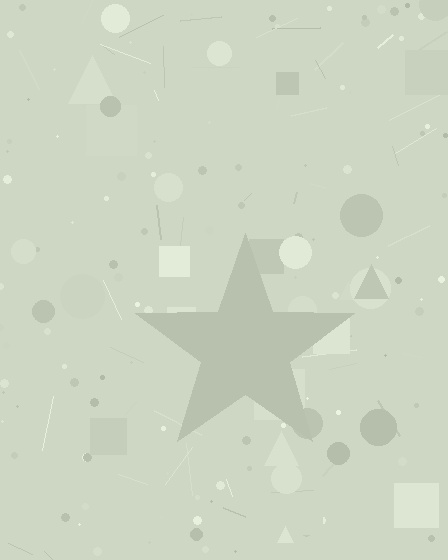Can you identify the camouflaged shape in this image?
The camouflaged shape is a star.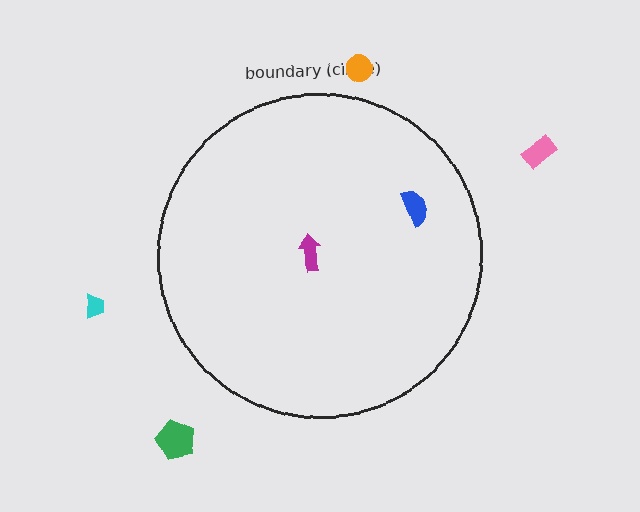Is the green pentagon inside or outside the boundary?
Outside.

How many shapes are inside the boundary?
2 inside, 4 outside.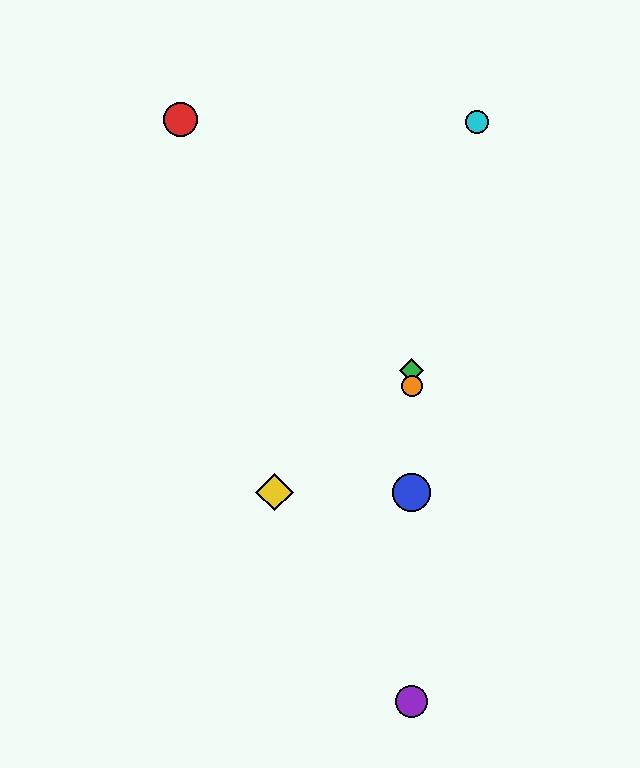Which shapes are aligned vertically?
The blue circle, the green diamond, the purple circle, the orange circle are aligned vertically.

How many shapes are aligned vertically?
4 shapes (the blue circle, the green diamond, the purple circle, the orange circle) are aligned vertically.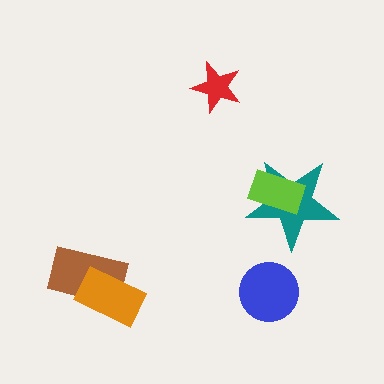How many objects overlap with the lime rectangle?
1 object overlaps with the lime rectangle.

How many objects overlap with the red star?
0 objects overlap with the red star.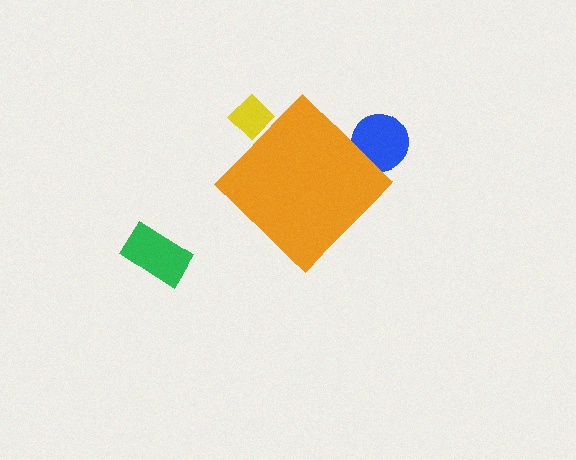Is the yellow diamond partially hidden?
Yes, the yellow diamond is partially hidden behind the orange diamond.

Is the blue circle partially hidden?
Yes, the blue circle is partially hidden behind the orange diamond.